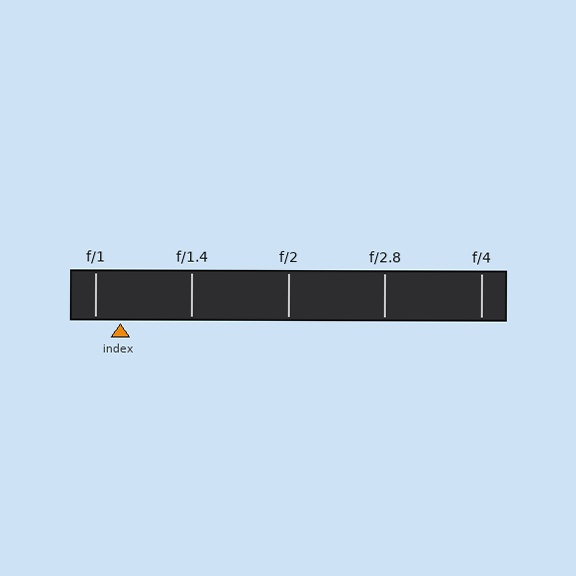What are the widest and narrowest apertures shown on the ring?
The widest aperture shown is f/1 and the narrowest is f/4.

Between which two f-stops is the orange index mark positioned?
The index mark is between f/1 and f/1.4.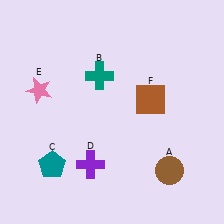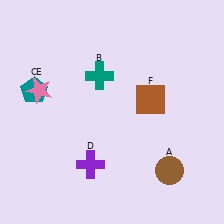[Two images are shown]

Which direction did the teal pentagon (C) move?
The teal pentagon (C) moved up.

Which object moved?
The teal pentagon (C) moved up.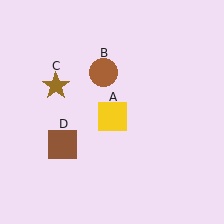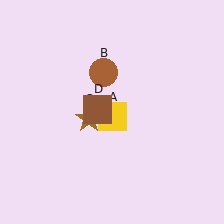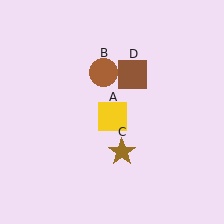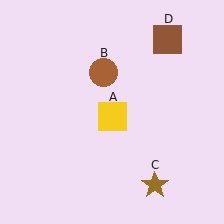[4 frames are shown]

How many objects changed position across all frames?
2 objects changed position: brown star (object C), brown square (object D).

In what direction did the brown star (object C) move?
The brown star (object C) moved down and to the right.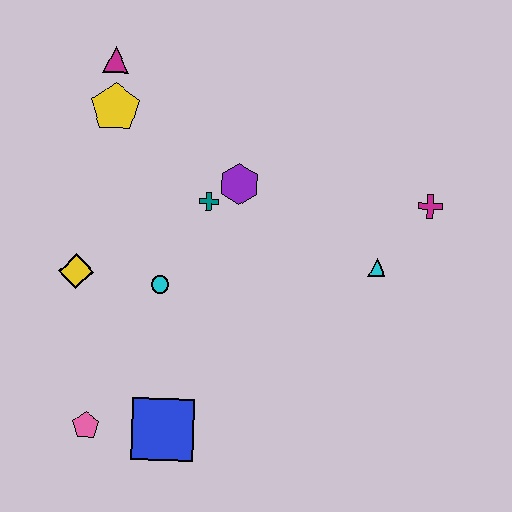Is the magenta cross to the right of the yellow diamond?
Yes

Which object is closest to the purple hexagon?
The teal cross is closest to the purple hexagon.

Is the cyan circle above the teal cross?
No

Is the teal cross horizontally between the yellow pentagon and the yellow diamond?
No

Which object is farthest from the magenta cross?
The pink pentagon is farthest from the magenta cross.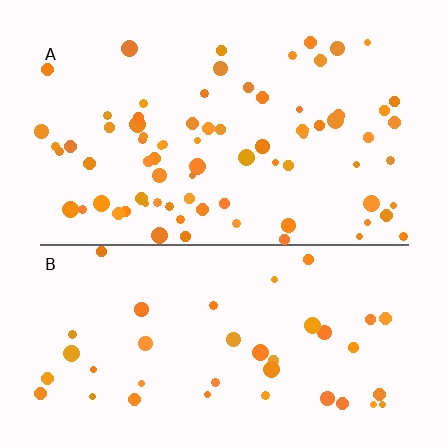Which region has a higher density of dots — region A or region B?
A (the top).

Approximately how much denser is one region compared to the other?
Approximately 1.9× — region A over region B.